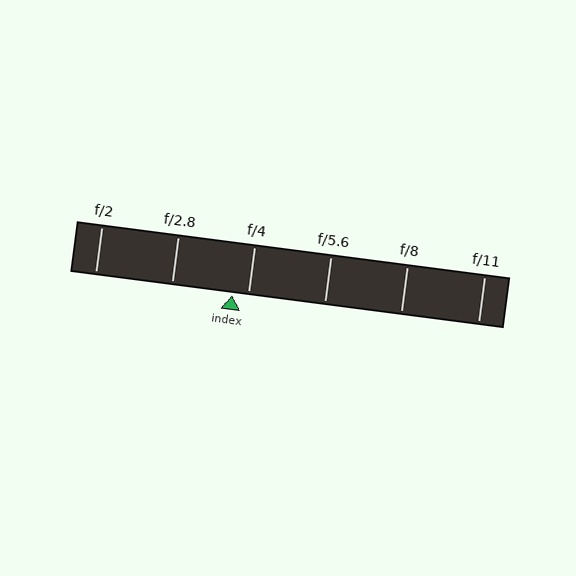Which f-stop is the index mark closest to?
The index mark is closest to f/4.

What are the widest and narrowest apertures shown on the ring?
The widest aperture shown is f/2 and the narrowest is f/11.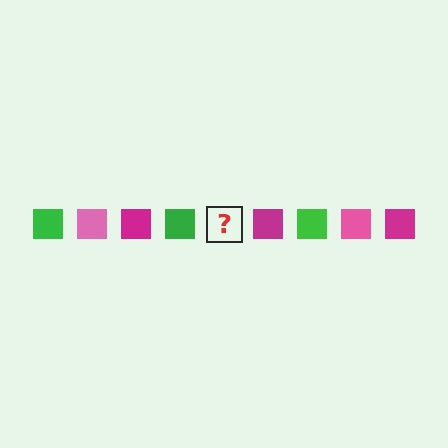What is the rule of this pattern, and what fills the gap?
The rule is that the pattern cycles through green, pink, magenta squares. The gap should be filled with a pink square.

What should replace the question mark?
The question mark should be replaced with a pink square.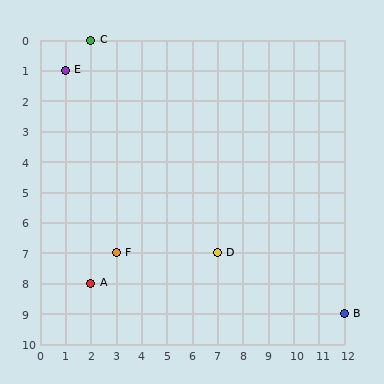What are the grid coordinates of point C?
Point C is at grid coordinates (2, 0).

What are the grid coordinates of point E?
Point E is at grid coordinates (1, 1).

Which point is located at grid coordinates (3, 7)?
Point F is at (3, 7).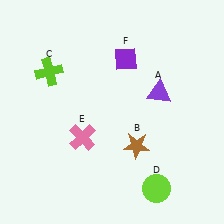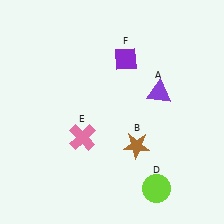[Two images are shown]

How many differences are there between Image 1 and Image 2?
There is 1 difference between the two images.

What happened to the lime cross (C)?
The lime cross (C) was removed in Image 2. It was in the top-left area of Image 1.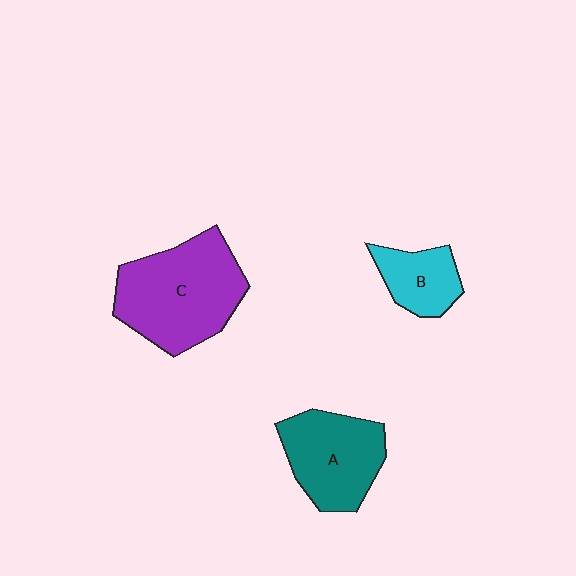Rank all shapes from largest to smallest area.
From largest to smallest: C (purple), A (teal), B (cyan).